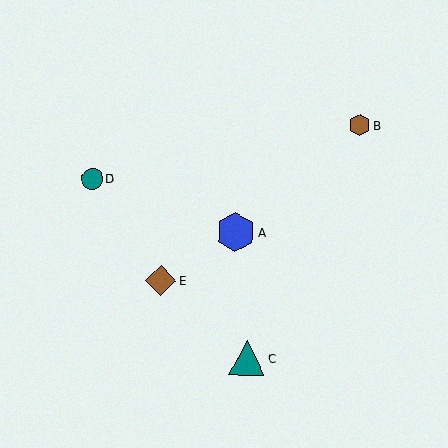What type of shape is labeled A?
Shape A is a blue hexagon.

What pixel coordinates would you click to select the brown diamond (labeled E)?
Click at (161, 281) to select the brown diamond E.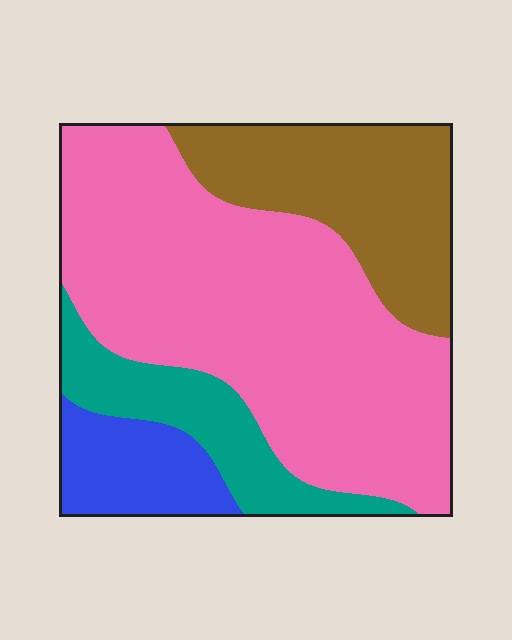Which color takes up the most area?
Pink, at roughly 55%.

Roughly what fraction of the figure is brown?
Brown takes up about one fifth (1/5) of the figure.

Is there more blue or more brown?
Brown.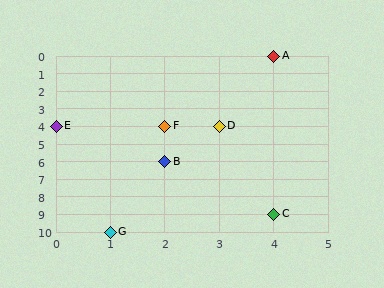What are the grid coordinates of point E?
Point E is at grid coordinates (0, 4).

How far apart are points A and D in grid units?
Points A and D are 1 column and 4 rows apart (about 4.1 grid units diagonally).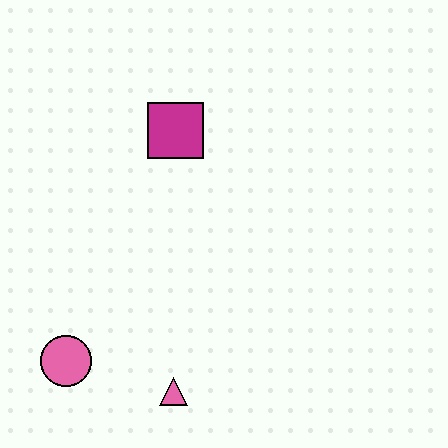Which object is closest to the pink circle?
The pink triangle is closest to the pink circle.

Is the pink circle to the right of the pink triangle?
No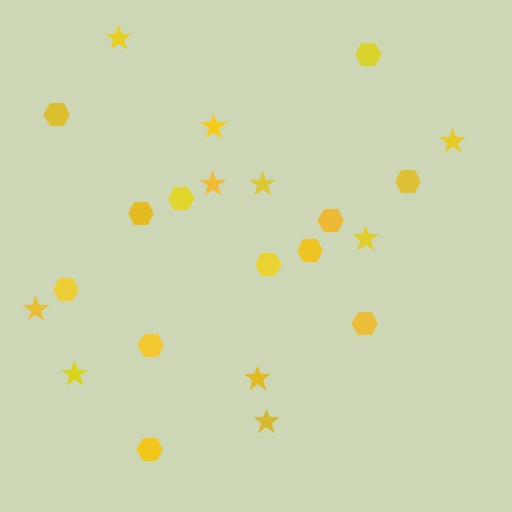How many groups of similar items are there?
There are 2 groups: one group of stars (10) and one group of hexagons (12).